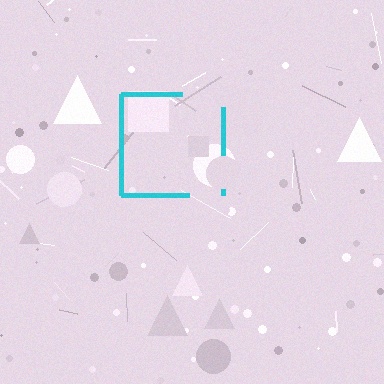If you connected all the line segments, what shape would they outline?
They would outline a square.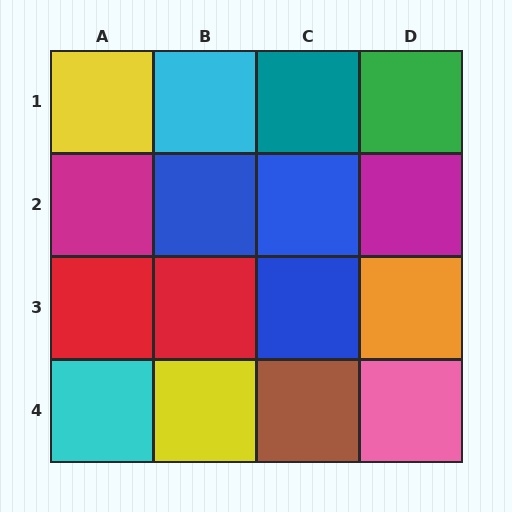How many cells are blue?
3 cells are blue.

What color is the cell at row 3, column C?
Blue.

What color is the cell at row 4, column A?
Cyan.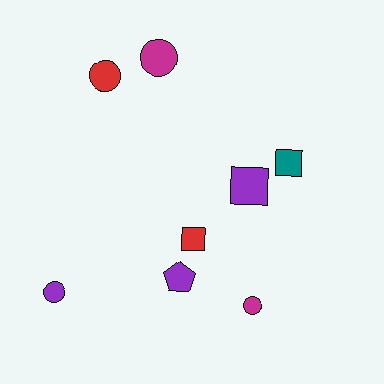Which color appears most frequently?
Purple, with 3 objects.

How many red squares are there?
There is 1 red square.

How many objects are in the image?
There are 8 objects.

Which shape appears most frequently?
Circle, with 4 objects.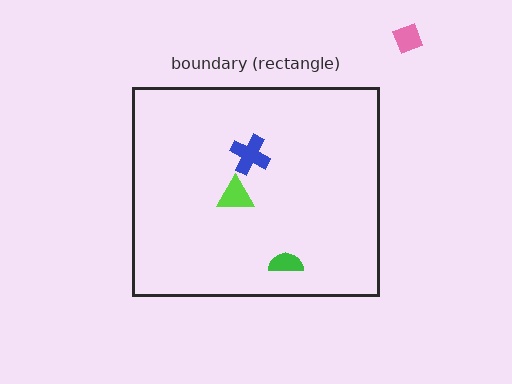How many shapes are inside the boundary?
3 inside, 1 outside.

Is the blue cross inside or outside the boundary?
Inside.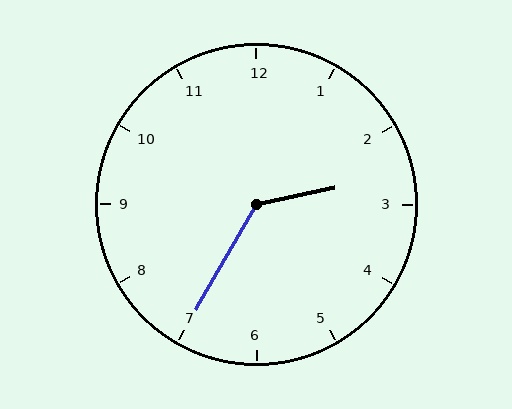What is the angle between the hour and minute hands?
Approximately 132 degrees.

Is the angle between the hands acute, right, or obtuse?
It is obtuse.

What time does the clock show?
2:35.